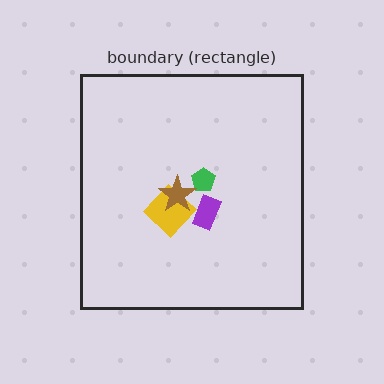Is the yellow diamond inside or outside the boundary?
Inside.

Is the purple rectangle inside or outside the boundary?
Inside.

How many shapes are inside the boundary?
4 inside, 0 outside.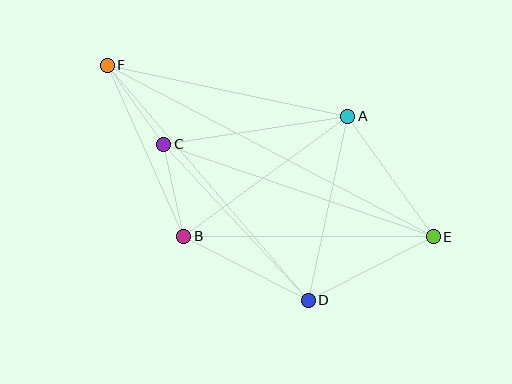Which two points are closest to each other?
Points B and C are closest to each other.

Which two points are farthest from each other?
Points E and F are farthest from each other.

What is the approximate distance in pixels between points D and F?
The distance between D and F is approximately 309 pixels.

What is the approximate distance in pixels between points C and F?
The distance between C and F is approximately 97 pixels.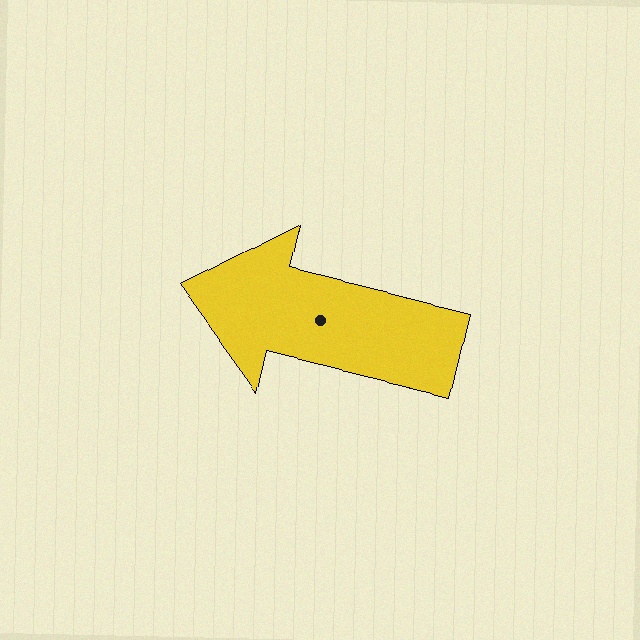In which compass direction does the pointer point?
West.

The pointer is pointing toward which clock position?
Roughly 9 o'clock.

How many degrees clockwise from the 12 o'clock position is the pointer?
Approximately 283 degrees.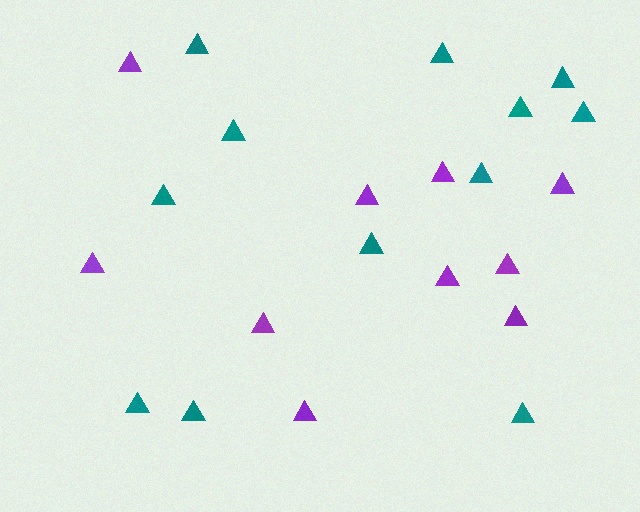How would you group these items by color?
There are 2 groups: one group of teal triangles (12) and one group of purple triangles (10).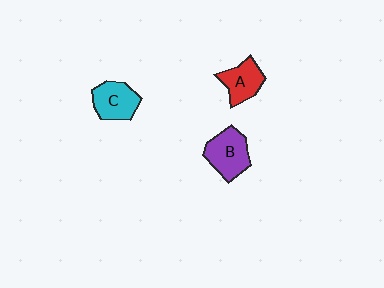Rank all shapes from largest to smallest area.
From largest to smallest: B (purple), C (cyan), A (red).